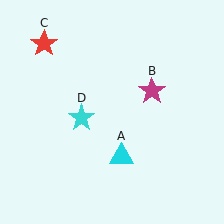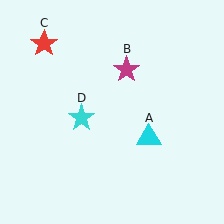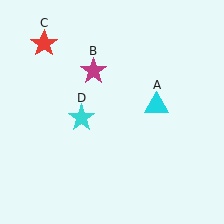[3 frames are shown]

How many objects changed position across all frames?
2 objects changed position: cyan triangle (object A), magenta star (object B).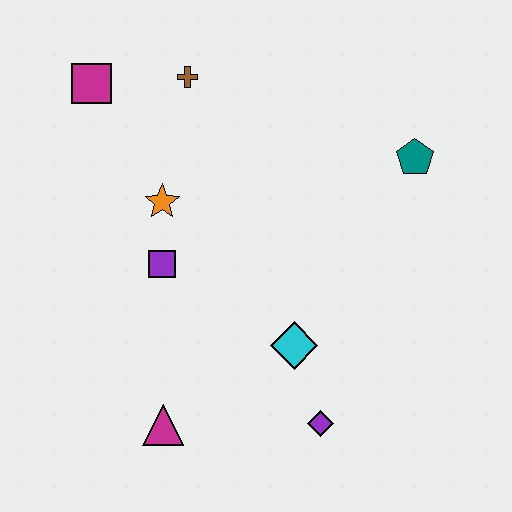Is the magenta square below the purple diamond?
No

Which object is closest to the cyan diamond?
The purple diamond is closest to the cyan diamond.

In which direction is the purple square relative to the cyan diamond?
The purple square is to the left of the cyan diamond.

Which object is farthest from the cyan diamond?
The magenta square is farthest from the cyan diamond.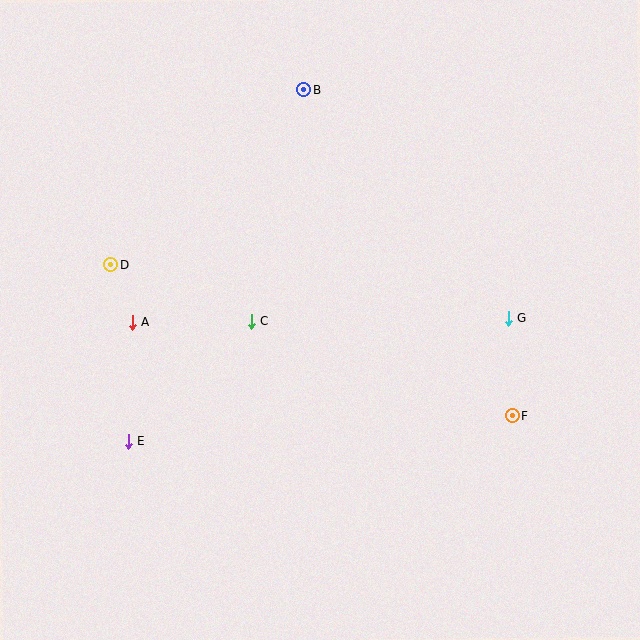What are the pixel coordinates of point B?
Point B is at (303, 90).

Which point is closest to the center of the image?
Point C at (251, 321) is closest to the center.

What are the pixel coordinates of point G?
Point G is at (508, 318).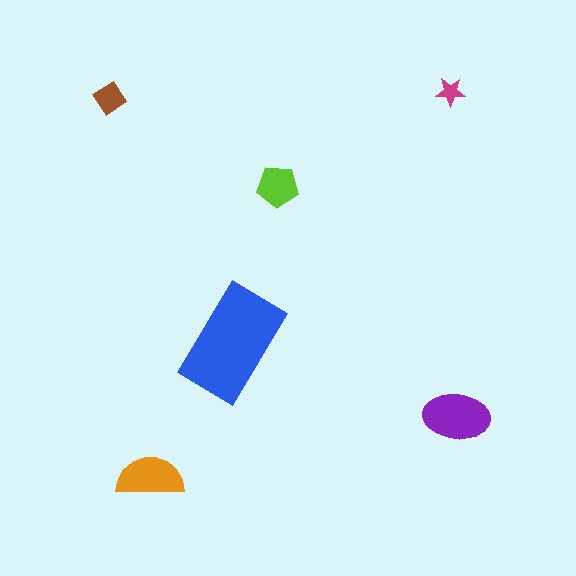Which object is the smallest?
The magenta star.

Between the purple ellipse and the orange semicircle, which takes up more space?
The purple ellipse.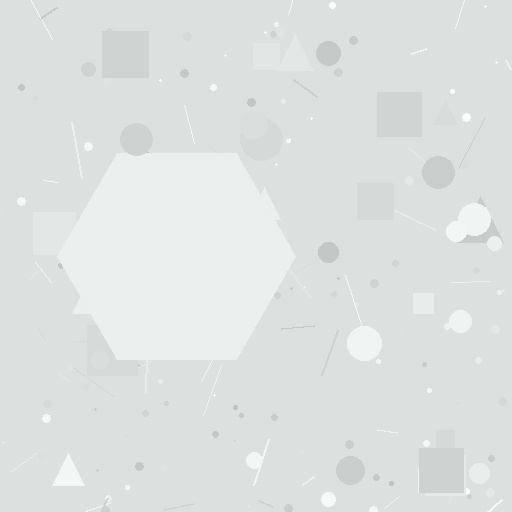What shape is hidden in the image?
A hexagon is hidden in the image.